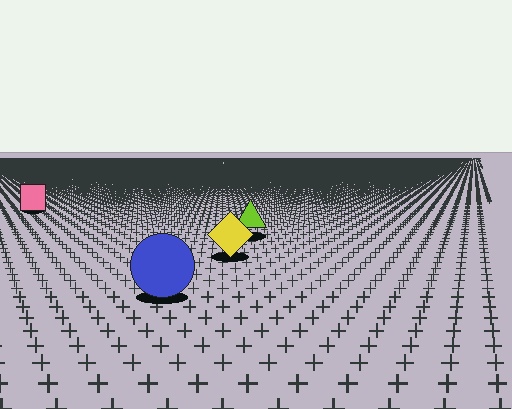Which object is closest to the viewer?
The blue circle is closest. The texture marks near it are larger and more spread out.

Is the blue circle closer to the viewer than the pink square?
Yes. The blue circle is closer — you can tell from the texture gradient: the ground texture is coarser near it.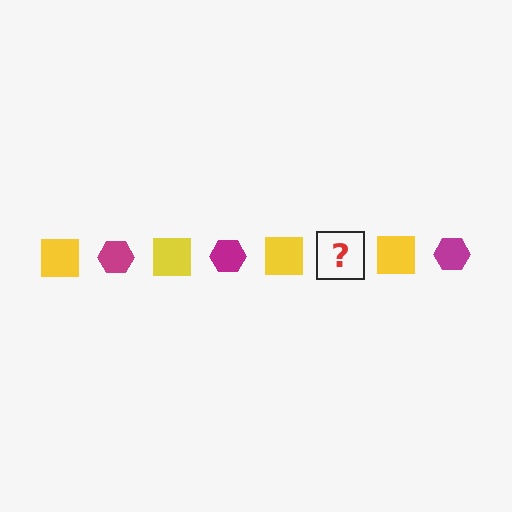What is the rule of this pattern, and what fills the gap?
The rule is that the pattern alternates between yellow square and magenta hexagon. The gap should be filled with a magenta hexagon.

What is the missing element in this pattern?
The missing element is a magenta hexagon.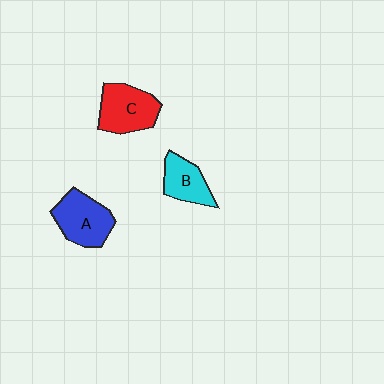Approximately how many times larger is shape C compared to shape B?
Approximately 1.4 times.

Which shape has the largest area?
Shape C (red).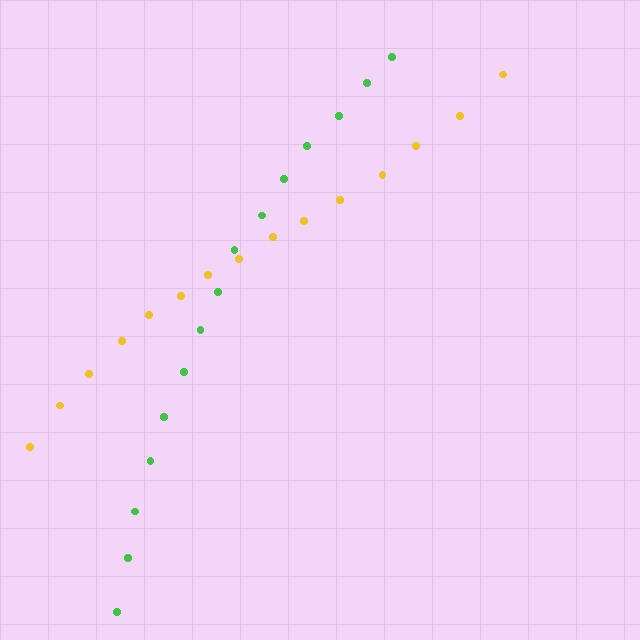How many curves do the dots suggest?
There are 2 distinct paths.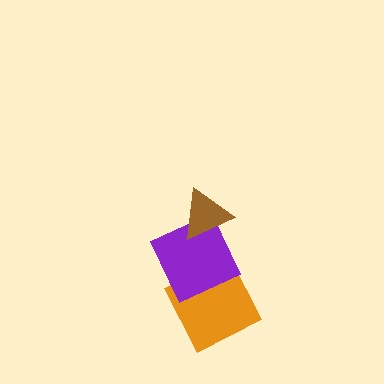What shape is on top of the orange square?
The purple square is on top of the orange square.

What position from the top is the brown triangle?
The brown triangle is 1st from the top.